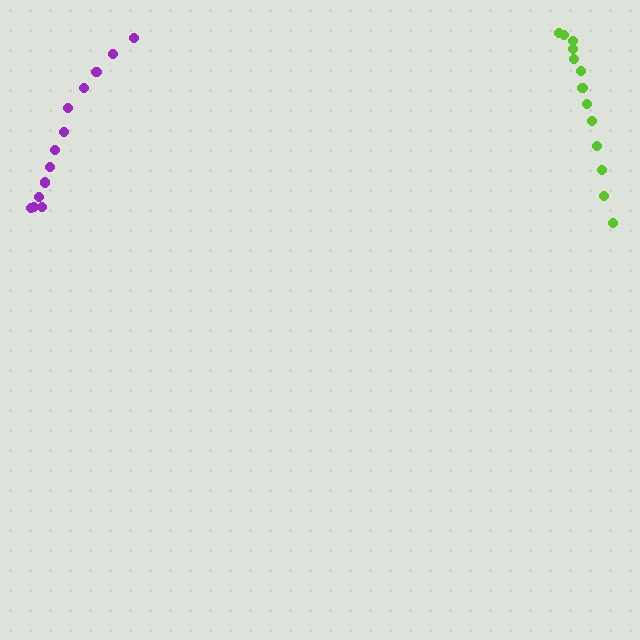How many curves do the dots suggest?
There are 2 distinct paths.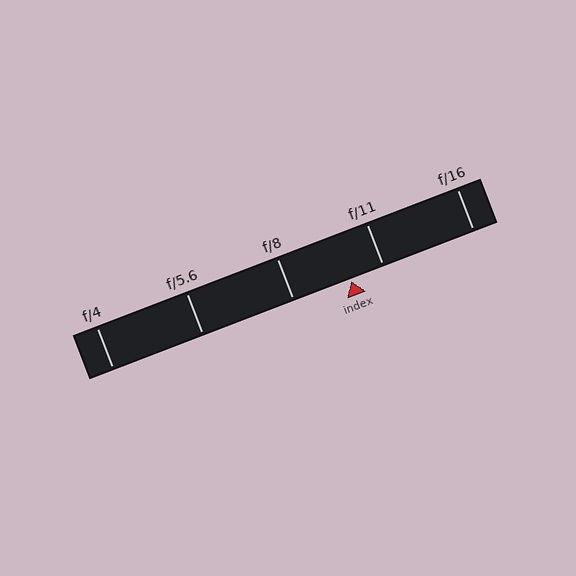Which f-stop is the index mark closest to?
The index mark is closest to f/11.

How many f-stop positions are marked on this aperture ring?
There are 5 f-stop positions marked.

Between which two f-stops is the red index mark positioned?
The index mark is between f/8 and f/11.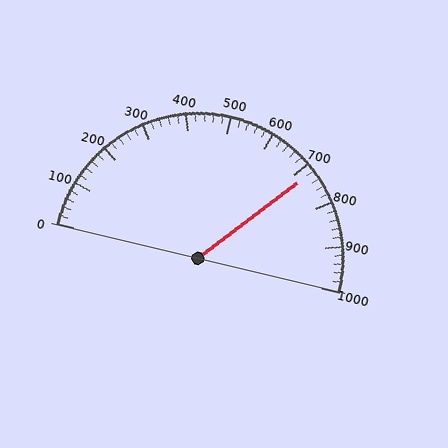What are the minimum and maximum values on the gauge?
The gauge ranges from 0 to 1000.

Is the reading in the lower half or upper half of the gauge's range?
The reading is in the upper half of the range (0 to 1000).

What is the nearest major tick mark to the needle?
The nearest major tick mark is 700.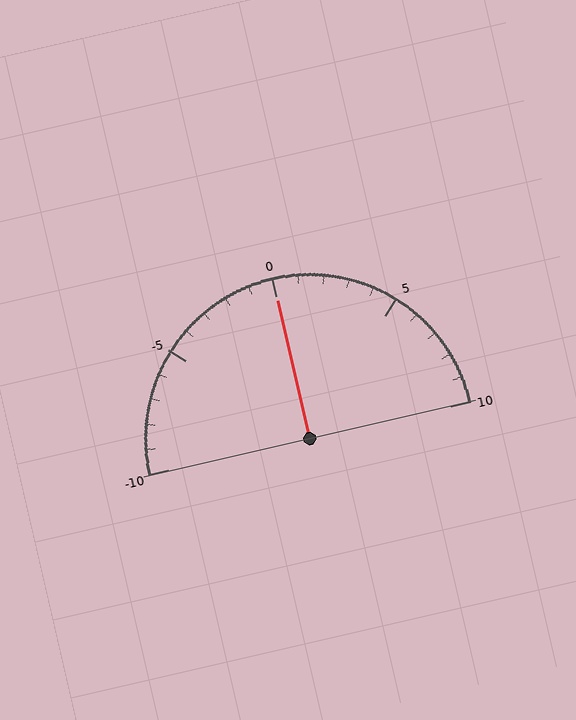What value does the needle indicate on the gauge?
The needle indicates approximately 0.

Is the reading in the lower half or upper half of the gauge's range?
The reading is in the upper half of the range (-10 to 10).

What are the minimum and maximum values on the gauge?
The gauge ranges from -10 to 10.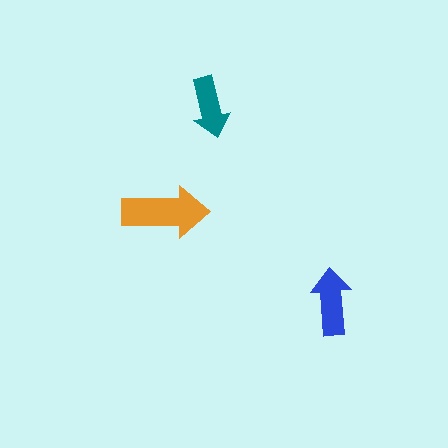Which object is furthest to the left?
The orange arrow is leftmost.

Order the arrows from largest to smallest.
the orange one, the blue one, the teal one.